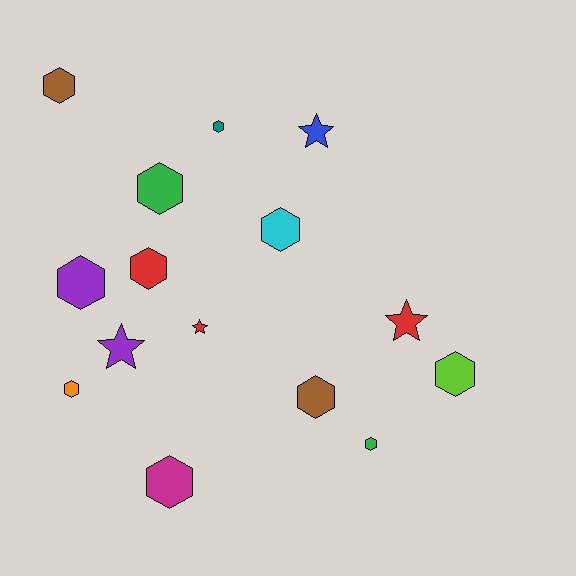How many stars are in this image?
There are 4 stars.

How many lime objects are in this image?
There is 1 lime object.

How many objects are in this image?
There are 15 objects.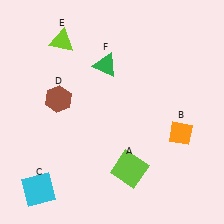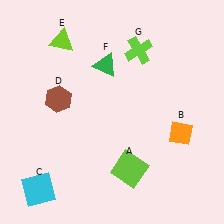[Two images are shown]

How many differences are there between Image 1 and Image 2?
There is 1 difference between the two images.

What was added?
A lime cross (G) was added in Image 2.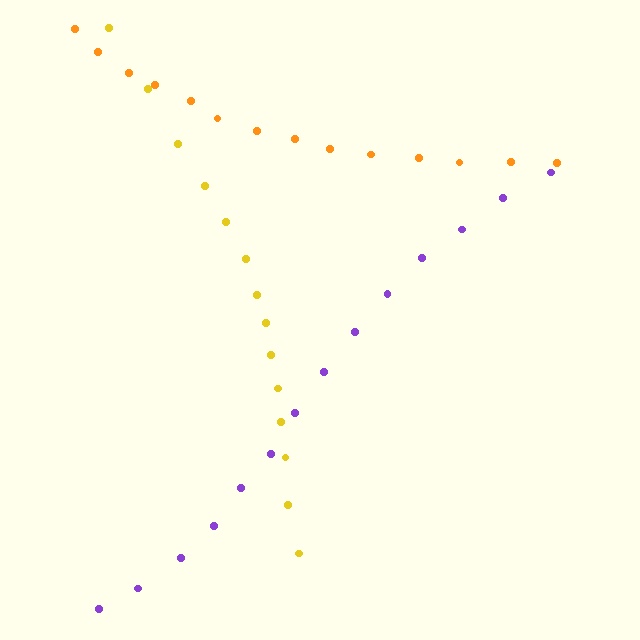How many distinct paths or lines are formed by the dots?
There are 3 distinct paths.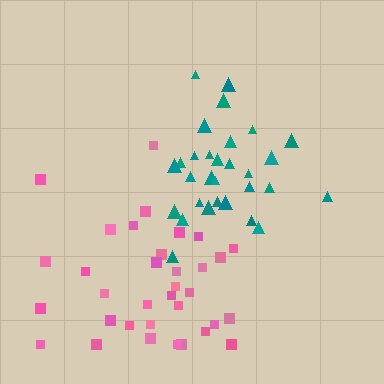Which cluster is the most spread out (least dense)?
Pink.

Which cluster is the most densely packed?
Teal.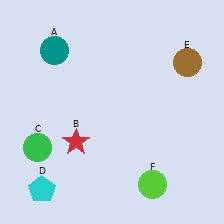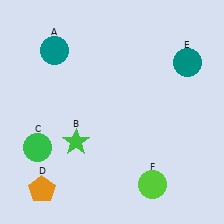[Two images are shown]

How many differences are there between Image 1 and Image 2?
There are 3 differences between the two images.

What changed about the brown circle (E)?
In Image 1, E is brown. In Image 2, it changed to teal.